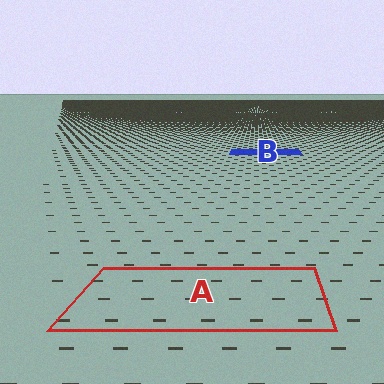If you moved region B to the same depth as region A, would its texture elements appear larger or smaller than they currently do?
They would appear larger. At a closer depth, the same texture elements are projected at a bigger on-screen size.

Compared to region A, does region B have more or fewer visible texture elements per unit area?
Region B has more texture elements per unit area — they are packed more densely because it is farther away.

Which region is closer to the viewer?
Region A is closer. The texture elements there are larger and more spread out.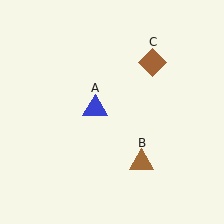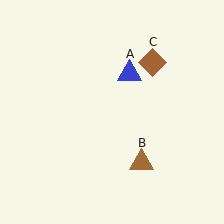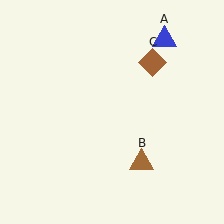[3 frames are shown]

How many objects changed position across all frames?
1 object changed position: blue triangle (object A).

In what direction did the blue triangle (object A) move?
The blue triangle (object A) moved up and to the right.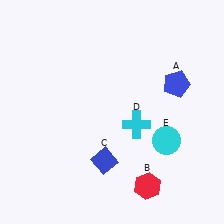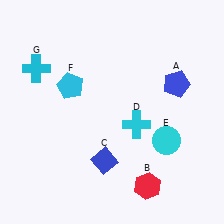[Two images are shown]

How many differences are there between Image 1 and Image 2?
There are 2 differences between the two images.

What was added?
A cyan pentagon (F), a cyan cross (G) were added in Image 2.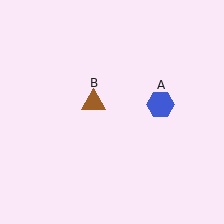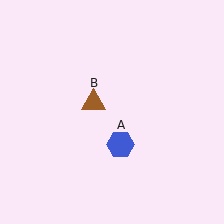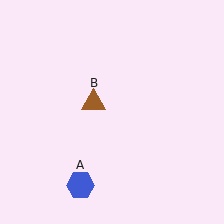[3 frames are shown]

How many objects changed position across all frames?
1 object changed position: blue hexagon (object A).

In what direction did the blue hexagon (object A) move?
The blue hexagon (object A) moved down and to the left.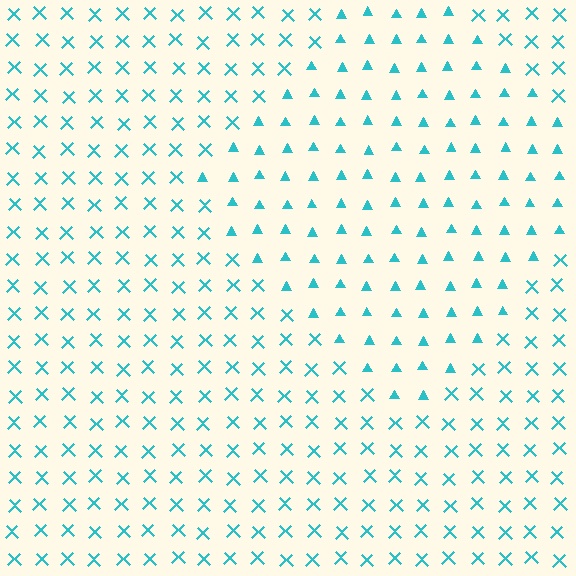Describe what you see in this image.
The image is filled with small cyan elements arranged in a uniform grid. A diamond-shaped region contains triangles, while the surrounding area contains X marks. The boundary is defined purely by the change in element shape.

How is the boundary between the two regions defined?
The boundary is defined by a change in element shape: triangles inside vs. X marks outside. All elements share the same color and spacing.